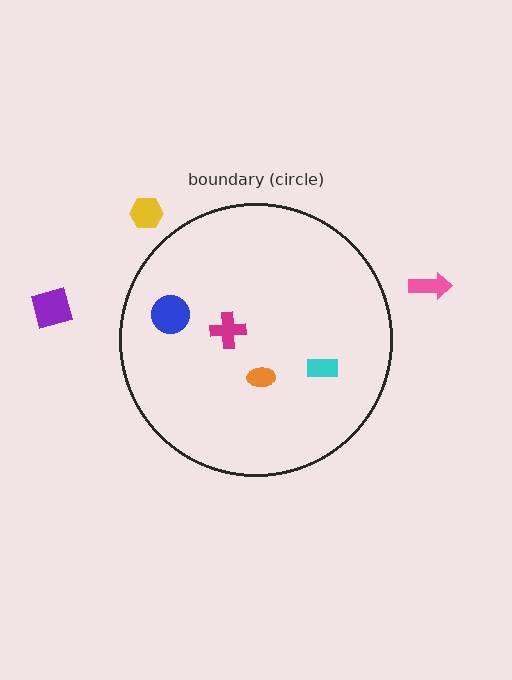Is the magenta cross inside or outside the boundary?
Inside.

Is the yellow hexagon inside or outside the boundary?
Outside.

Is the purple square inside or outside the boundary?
Outside.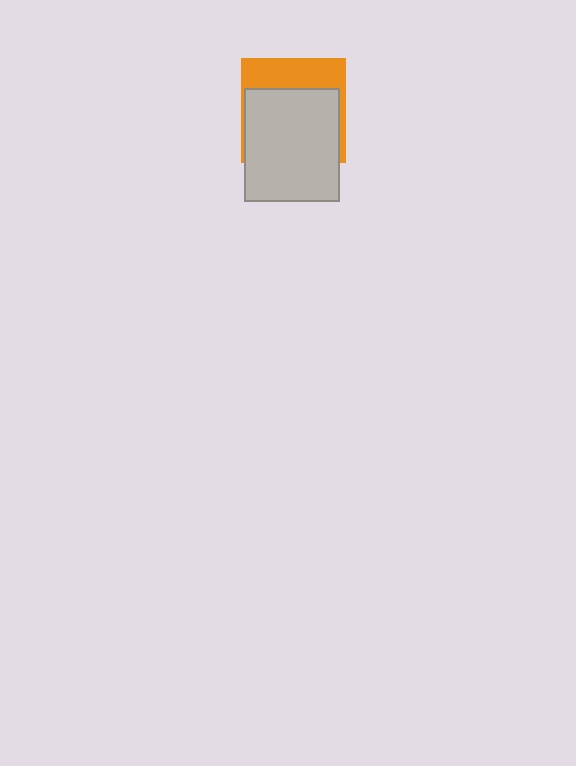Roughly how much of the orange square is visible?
A small part of it is visible (roughly 34%).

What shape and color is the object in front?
The object in front is a light gray rectangle.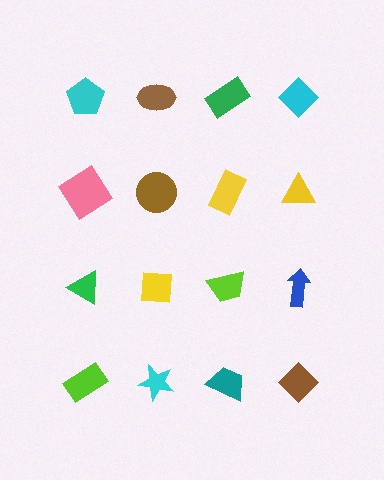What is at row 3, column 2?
A yellow square.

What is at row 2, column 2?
A brown circle.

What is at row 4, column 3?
A teal trapezoid.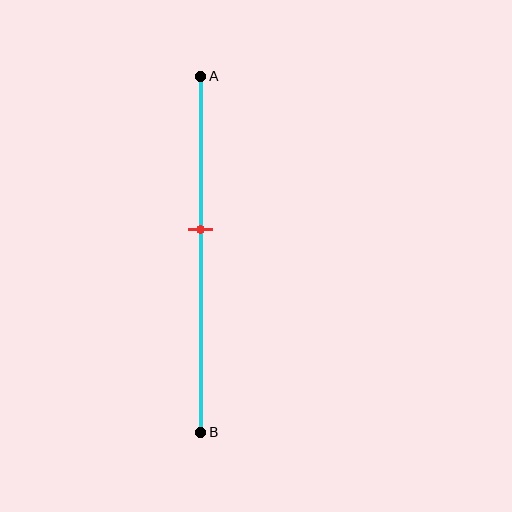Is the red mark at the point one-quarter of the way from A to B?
No, the mark is at about 45% from A, not at the 25% one-quarter point.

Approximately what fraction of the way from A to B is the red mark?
The red mark is approximately 45% of the way from A to B.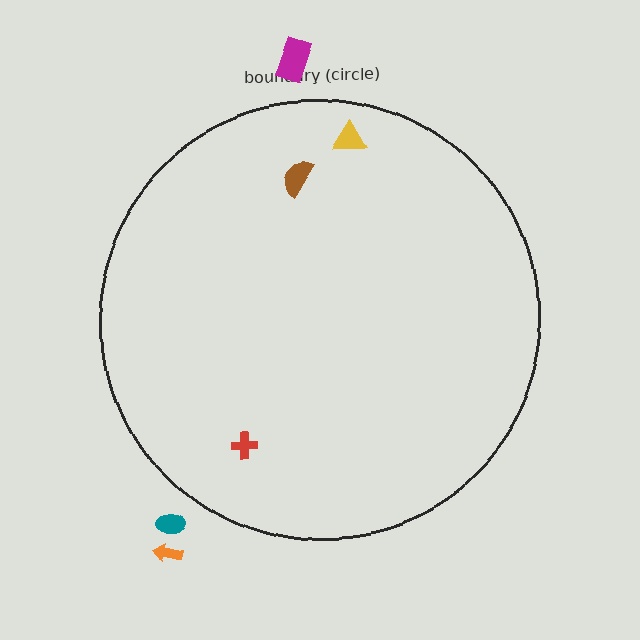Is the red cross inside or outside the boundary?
Inside.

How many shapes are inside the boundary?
3 inside, 3 outside.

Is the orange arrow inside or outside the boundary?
Outside.